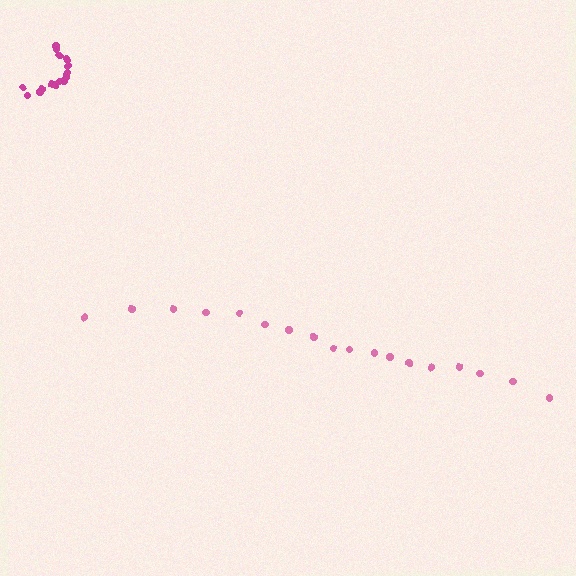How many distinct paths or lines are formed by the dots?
There are 2 distinct paths.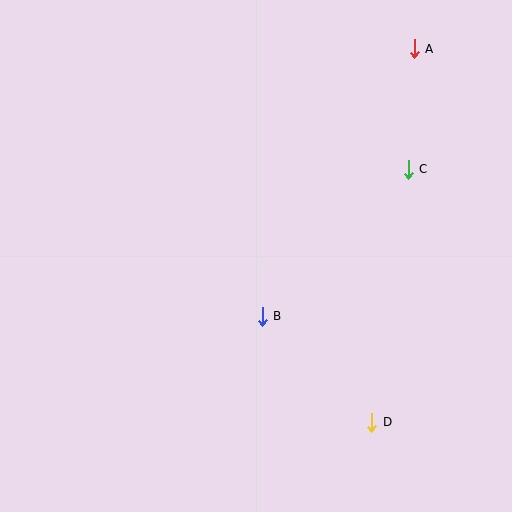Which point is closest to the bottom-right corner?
Point D is closest to the bottom-right corner.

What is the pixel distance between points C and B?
The distance between C and B is 207 pixels.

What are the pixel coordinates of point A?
Point A is at (414, 49).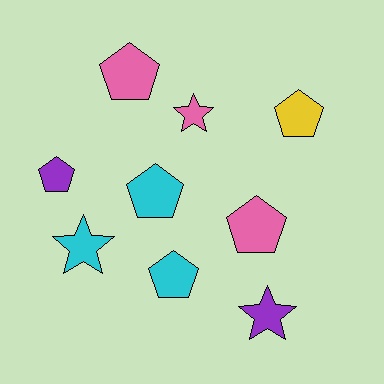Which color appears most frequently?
Pink, with 3 objects.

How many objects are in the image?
There are 9 objects.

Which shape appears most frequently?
Pentagon, with 6 objects.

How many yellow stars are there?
There are no yellow stars.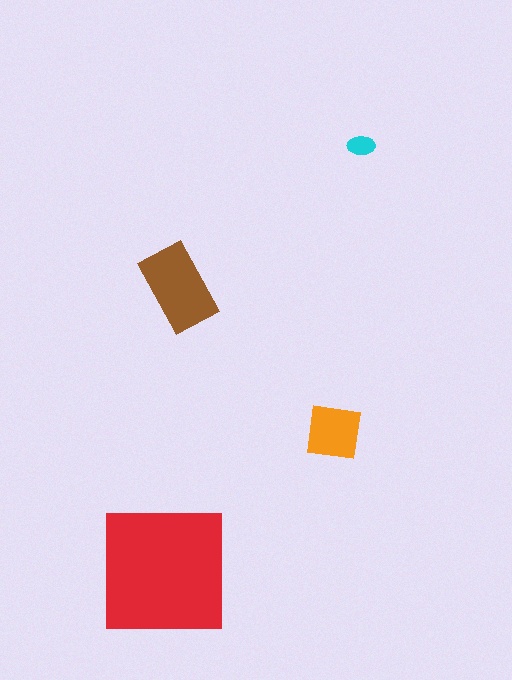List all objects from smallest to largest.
The cyan ellipse, the orange square, the brown rectangle, the red square.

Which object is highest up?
The cyan ellipse is topmost.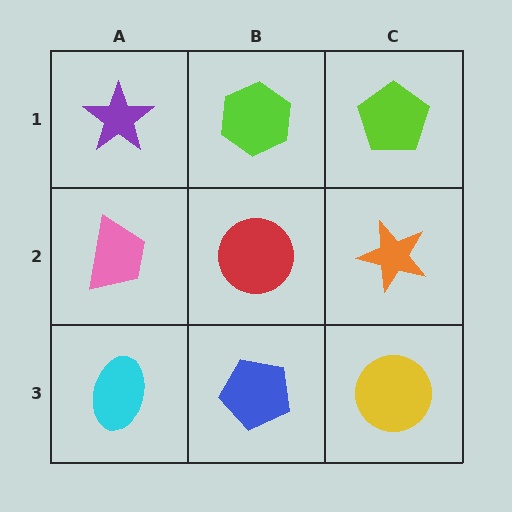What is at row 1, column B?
A lime hexagon.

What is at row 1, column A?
A purple star.